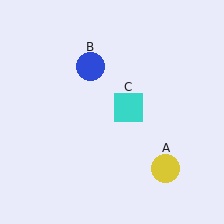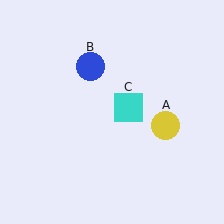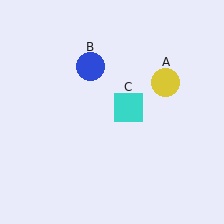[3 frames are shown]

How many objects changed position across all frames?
1 object changed position: yellow circle (object A).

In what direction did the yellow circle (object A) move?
The yellow circle (object A) moved up.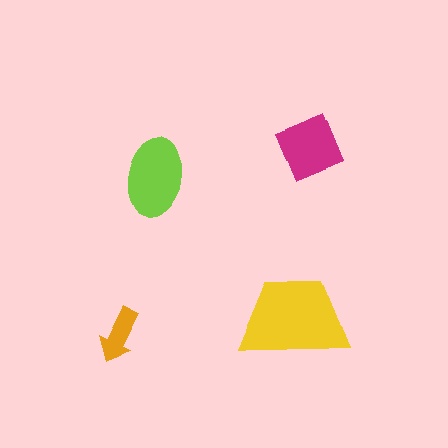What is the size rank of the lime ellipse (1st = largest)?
2nd.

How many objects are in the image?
There are 4 objects in the image.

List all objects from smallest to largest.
The orange arrow, the magenta square, the lime ellipse, the yellow trapezoid.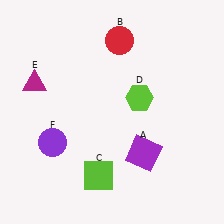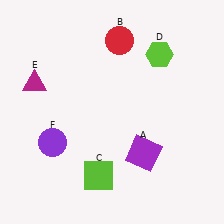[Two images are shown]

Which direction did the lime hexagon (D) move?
The lime hexagon (D) moved up.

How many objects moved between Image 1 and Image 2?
1 object moved between the two images.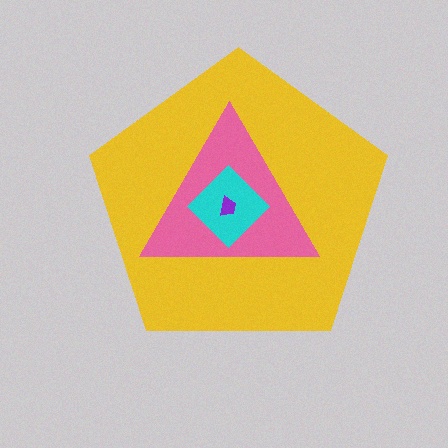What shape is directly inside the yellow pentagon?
The pink triangle.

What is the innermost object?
The purple trapezoid.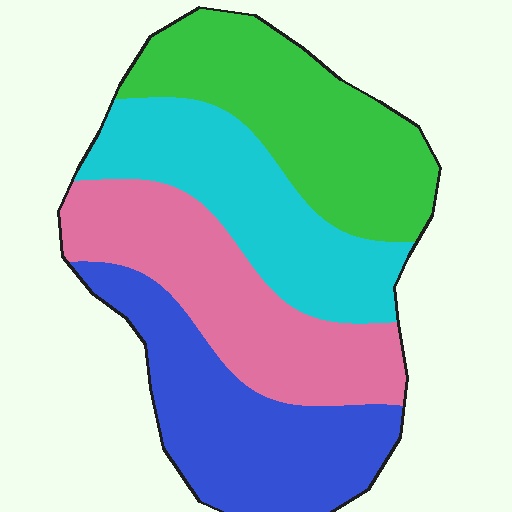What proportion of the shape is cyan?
Cyan takes up less than a quarter of the shape.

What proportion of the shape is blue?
Blue takes up about one quarter (1/4) of the shape.